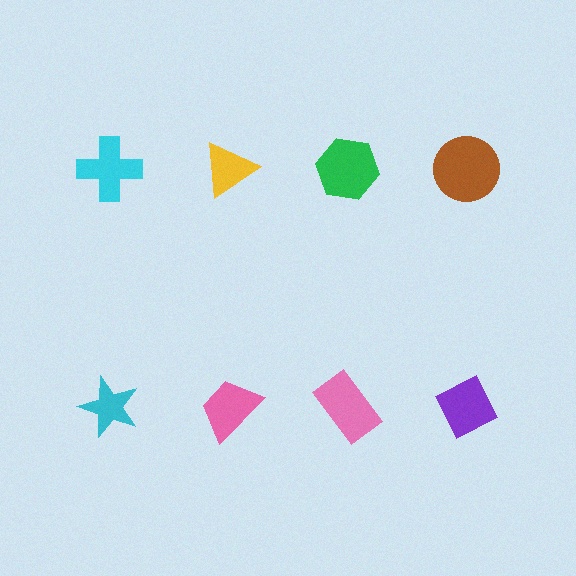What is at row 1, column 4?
A brown circle.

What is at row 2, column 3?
A pink rectangle.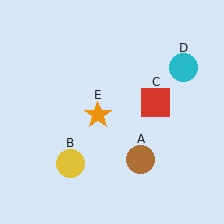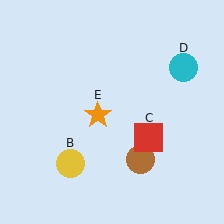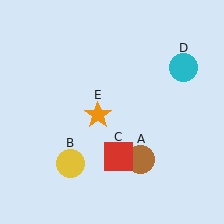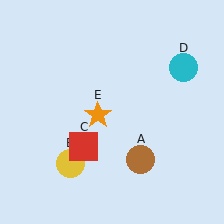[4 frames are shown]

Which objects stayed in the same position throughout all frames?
Brown circle (object A) and yellow circle (object B) and cyan circle (object D) and orange star (object E) remained stationary.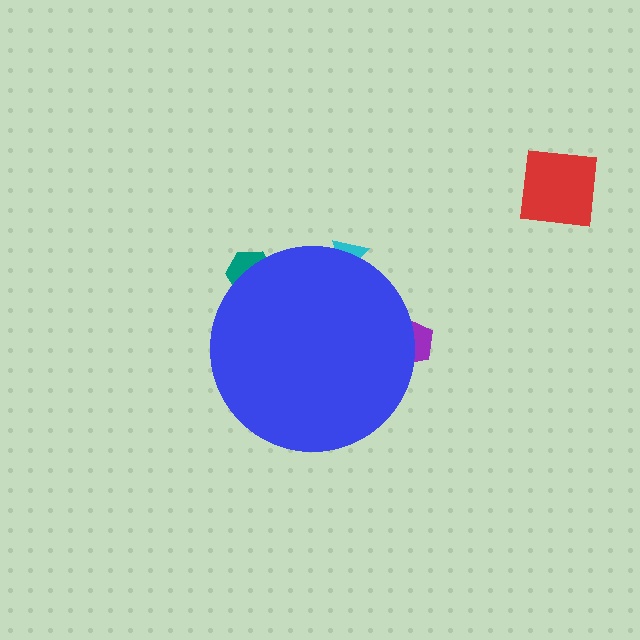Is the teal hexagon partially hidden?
Yes, the teal hexagon is partially hidden behind the blue circle.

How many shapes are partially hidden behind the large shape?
3 shapes are partially hidden.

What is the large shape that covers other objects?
A blue circle.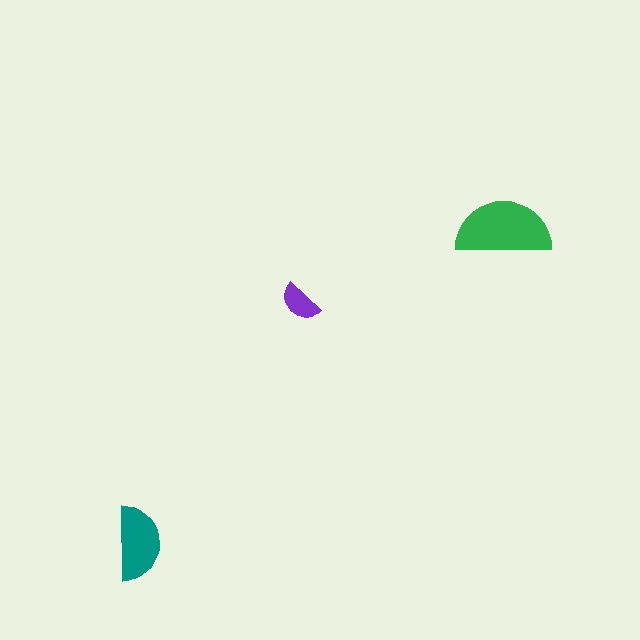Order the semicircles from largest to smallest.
the green one, the teal one, the purple one.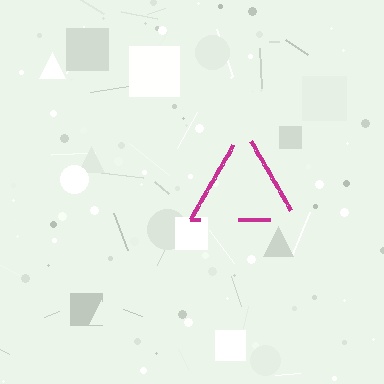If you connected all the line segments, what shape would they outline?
They would outline a triangle.